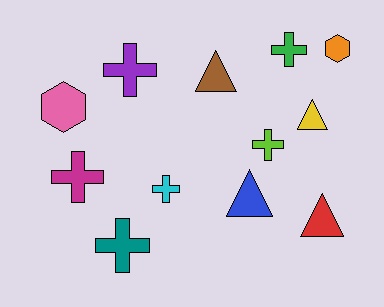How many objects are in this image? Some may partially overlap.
There are 12 objects.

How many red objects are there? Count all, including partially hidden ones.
There is 1 red object.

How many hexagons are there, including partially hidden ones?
There are 2 hexagons.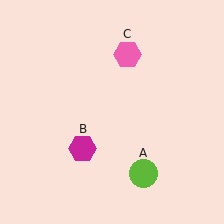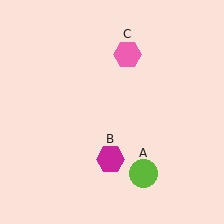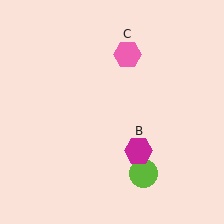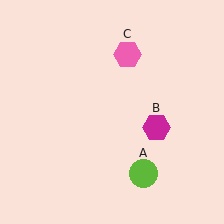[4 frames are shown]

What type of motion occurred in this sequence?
The magenta hexagon (object B) rotated counterclockwise around the center of the scene.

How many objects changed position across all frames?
1 object changed position: magenta hexagon (object B).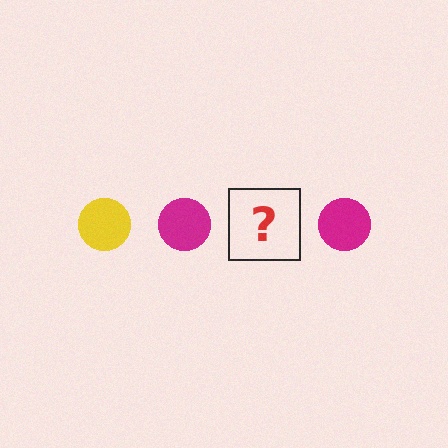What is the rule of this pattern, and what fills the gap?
The rule is that the pattern cycles through yellow, magenta circles. The gap should be filled with a yellow circle.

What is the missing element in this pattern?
The missing element is a yellow circle.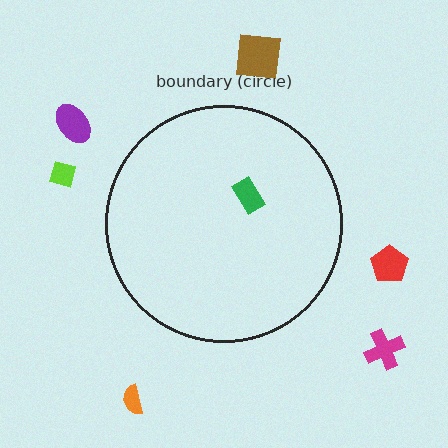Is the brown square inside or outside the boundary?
Outside.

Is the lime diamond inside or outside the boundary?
Outside.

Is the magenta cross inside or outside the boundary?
Outside.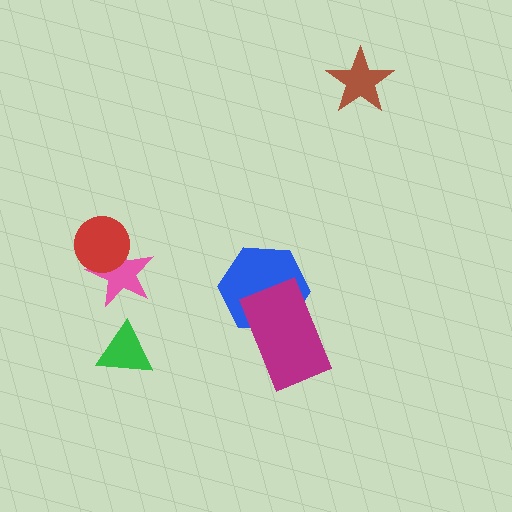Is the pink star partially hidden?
Yes, it is partially covered by another shape.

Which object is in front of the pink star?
The red circle is in front of the pink star.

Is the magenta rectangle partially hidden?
No, no other shape covers it.